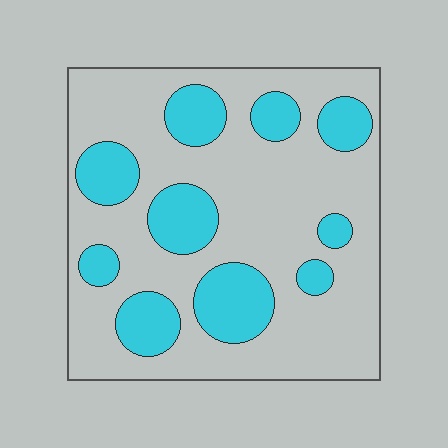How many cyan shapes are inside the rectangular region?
10.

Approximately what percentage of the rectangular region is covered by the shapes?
Approximately 30%.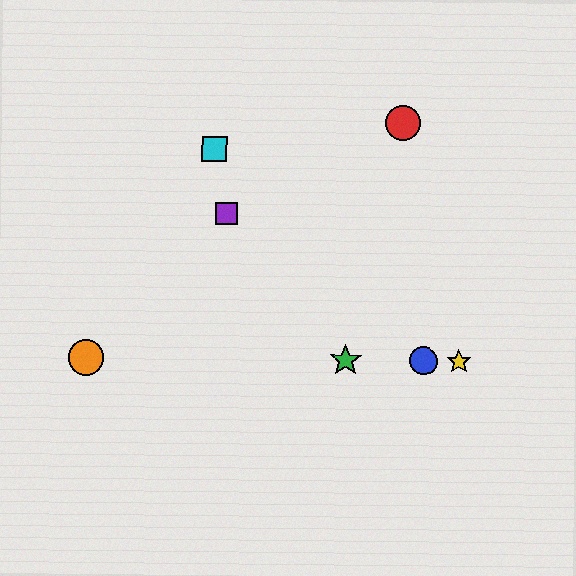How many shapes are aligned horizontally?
4 shapes (the blue circle, the green star, the yellow star, the orange circle) are aligned horizontally.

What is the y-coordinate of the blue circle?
The blue circle is at y≈361.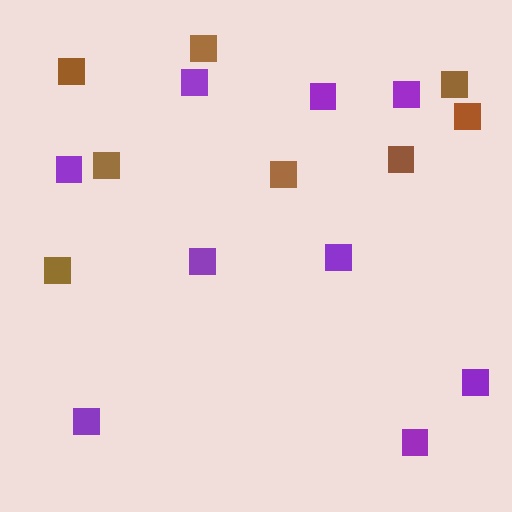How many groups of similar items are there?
There are 2 groups: one group of purple squares (9) and one group of brown squares (8).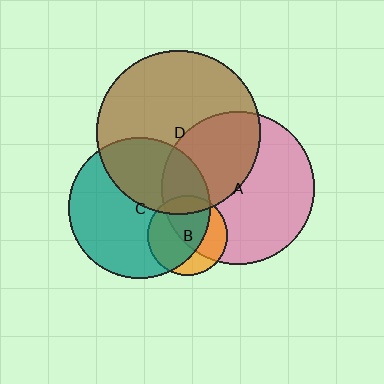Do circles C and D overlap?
Yes.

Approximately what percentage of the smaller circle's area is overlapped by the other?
Approximately 40%.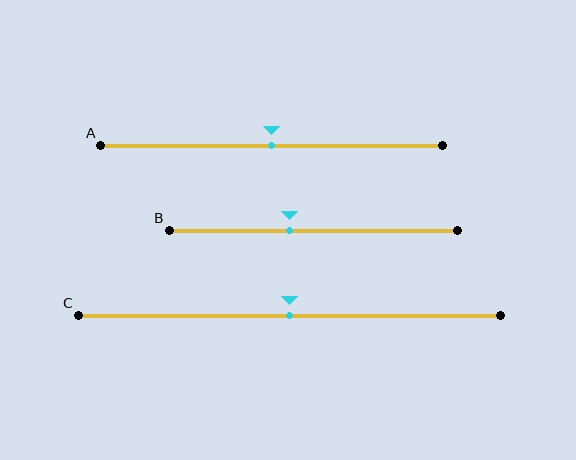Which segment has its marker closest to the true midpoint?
Segment A has its marker closest to the true midpoint.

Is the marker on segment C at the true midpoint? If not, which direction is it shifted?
Yes, the marker on segment C is at the true midpoint.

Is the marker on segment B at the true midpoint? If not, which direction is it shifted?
No, the marker on segment B is shifted to the left by about 8% of the segment length.